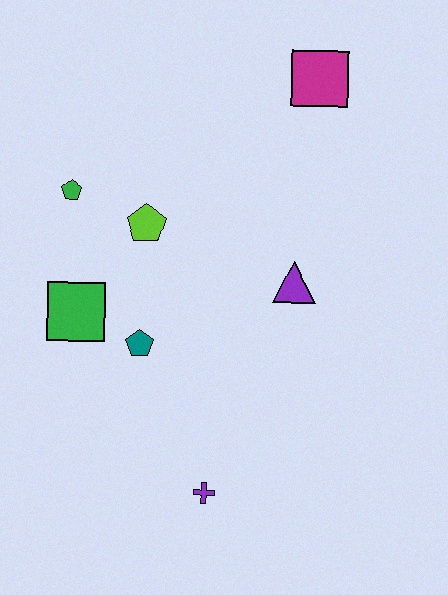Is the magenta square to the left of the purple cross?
No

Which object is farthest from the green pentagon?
The purple cross is farthest from the green pentagon.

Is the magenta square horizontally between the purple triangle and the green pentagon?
No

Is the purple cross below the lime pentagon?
Yes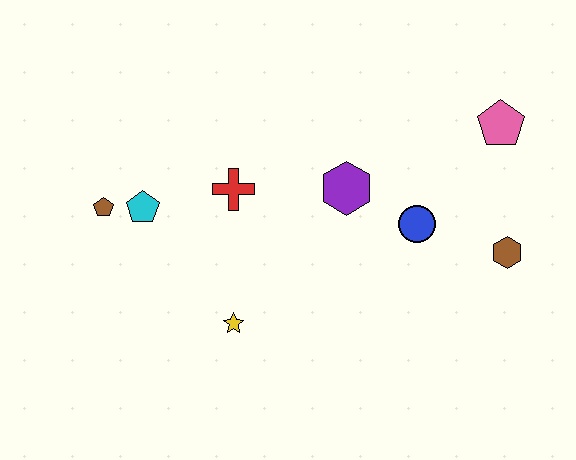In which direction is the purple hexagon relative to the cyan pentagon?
The purple hexagon is to the right of the cyan pentagon.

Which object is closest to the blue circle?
The purple hexagon is closest to the blue circle.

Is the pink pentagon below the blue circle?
No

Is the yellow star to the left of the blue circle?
Yes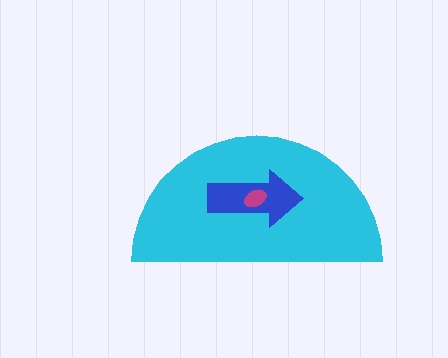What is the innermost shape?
The magenta ellipse.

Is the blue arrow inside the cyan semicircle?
Yes.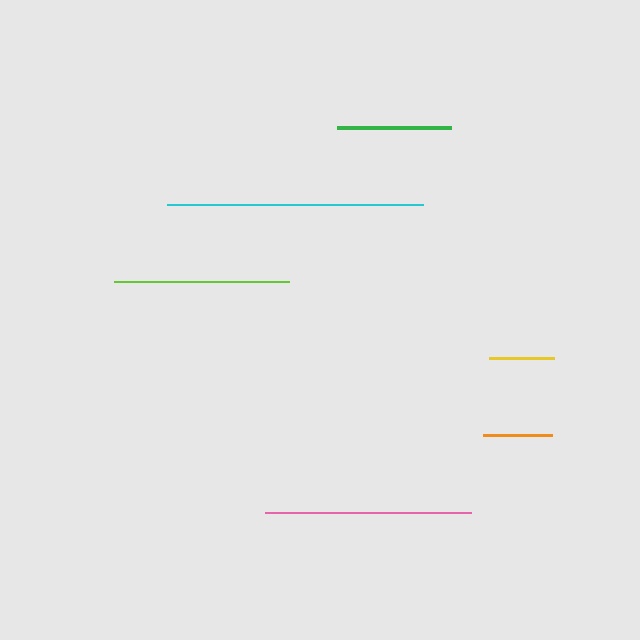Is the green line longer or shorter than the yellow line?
The green line is longer than the yellow line.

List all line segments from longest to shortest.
From longest to shortest: cyan, pink, lime, green, orange, yellow.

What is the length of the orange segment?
The orange segment is approximately 69 pixels long.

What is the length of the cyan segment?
The cyan segment is approximately 256 pixels long.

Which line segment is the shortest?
The yellow line is the shortest at approximately 65 pixels.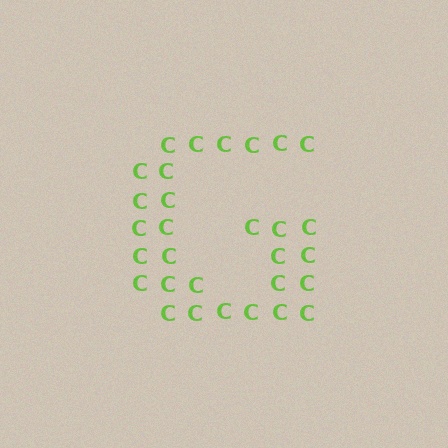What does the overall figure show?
The overall figure shows the letter G.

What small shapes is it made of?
It is made of small letter C's.